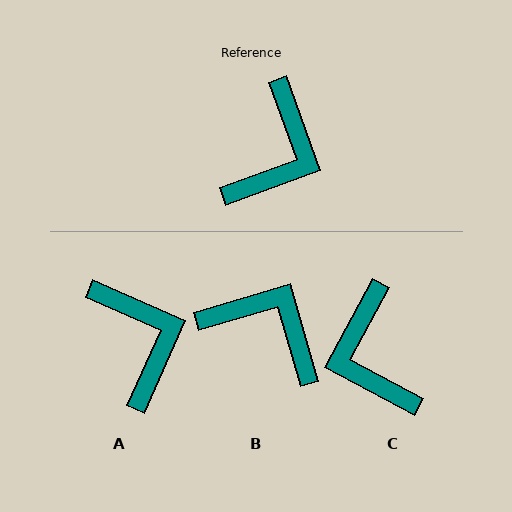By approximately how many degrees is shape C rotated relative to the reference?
Approximately 138 degrees clockwise.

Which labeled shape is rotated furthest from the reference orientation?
C, about 138 degrees away.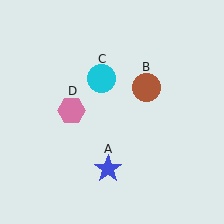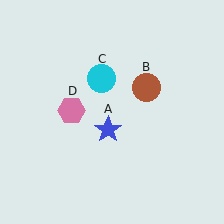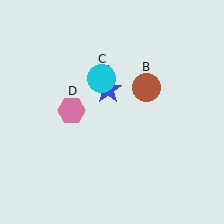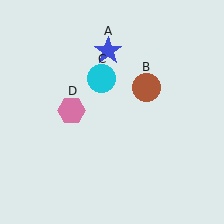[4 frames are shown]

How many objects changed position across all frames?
1 object changed position: blue star (object A).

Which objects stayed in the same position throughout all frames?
Brown circle (object B) and cyan circle (object C) and pink hexagon (object D) remained stationary.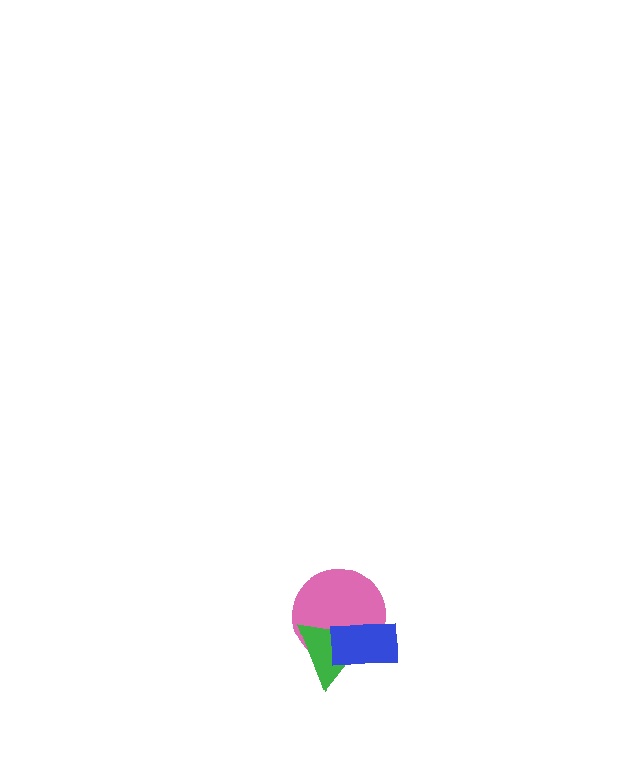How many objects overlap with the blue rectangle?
2 objects overlap with the blue rectangle.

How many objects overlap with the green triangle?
2 objects overlap with the green triangle.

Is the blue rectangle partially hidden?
No, no other shape covers it.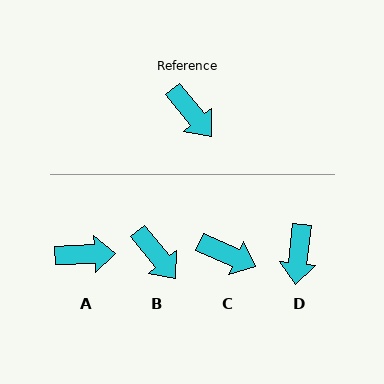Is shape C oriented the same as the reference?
No, it is off by about 27 degrees.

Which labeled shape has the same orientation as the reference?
B.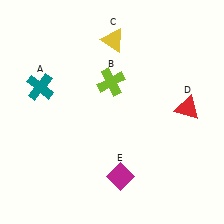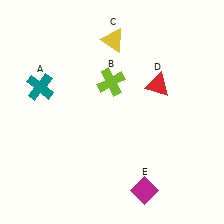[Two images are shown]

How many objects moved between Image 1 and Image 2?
2 objects moved between the two images.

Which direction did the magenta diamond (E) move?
The magenta diamond (E) moved right.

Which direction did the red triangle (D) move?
The red triangle (D) moved left.